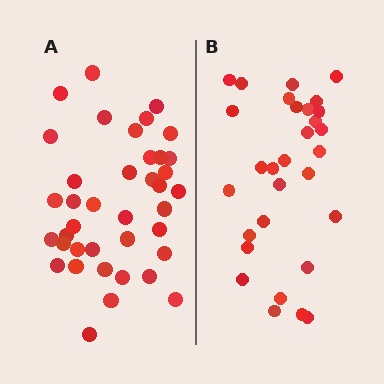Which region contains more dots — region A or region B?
Region A (the left region) has more dots.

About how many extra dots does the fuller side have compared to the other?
Region A has roughly 8 or so more dots than region B.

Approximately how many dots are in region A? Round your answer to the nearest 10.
About 40 dots. (The exact count is 39, which rounds to 40.)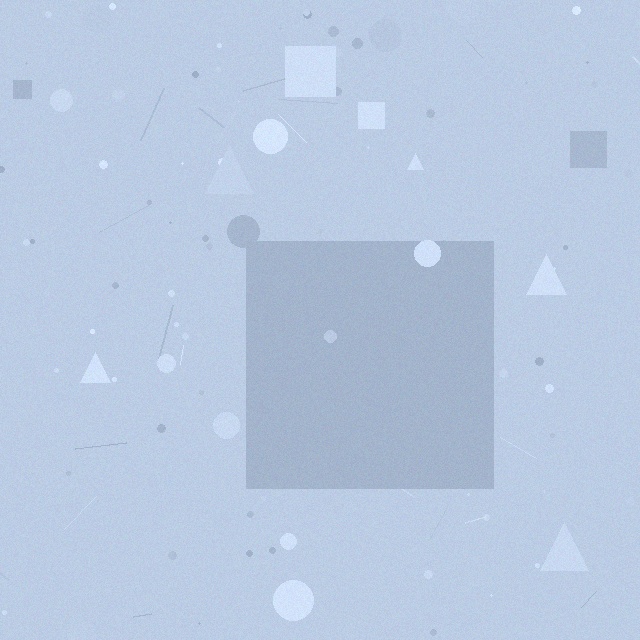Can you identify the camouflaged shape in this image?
The camouflaged shape is a square.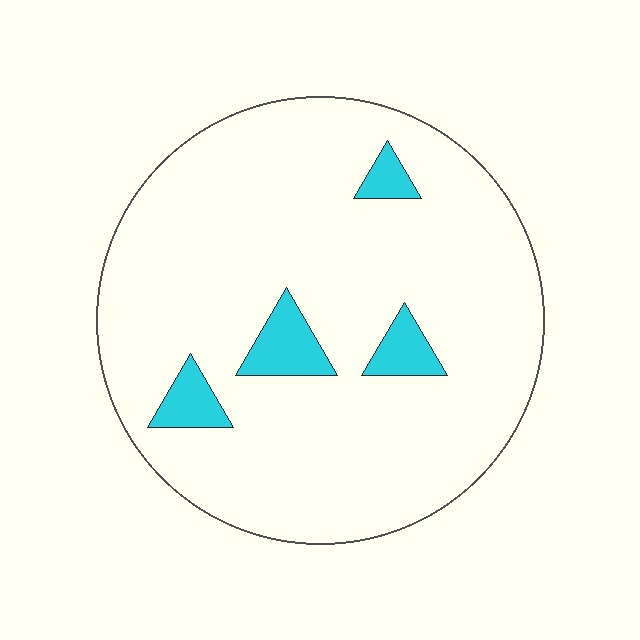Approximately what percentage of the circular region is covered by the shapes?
Approximately 10%.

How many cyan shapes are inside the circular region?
4.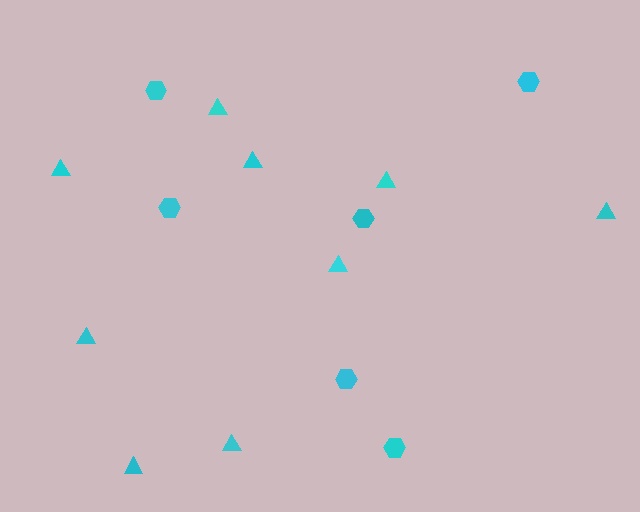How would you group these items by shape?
There are 2 groups: one group of triangles (9) and one group of hexagons (6).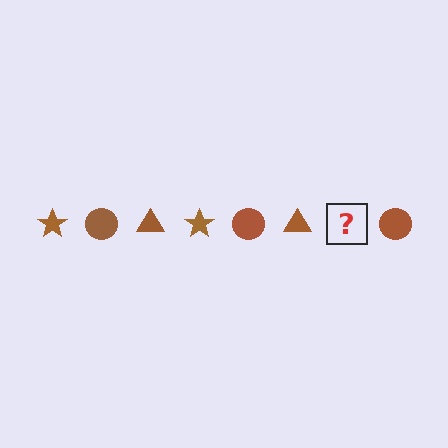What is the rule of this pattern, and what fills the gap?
The rule is that the pattern cycles through star, circle, triangle shapes in brown. The gap should be filled with a brown star.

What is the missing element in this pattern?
The missing element is a brown star.